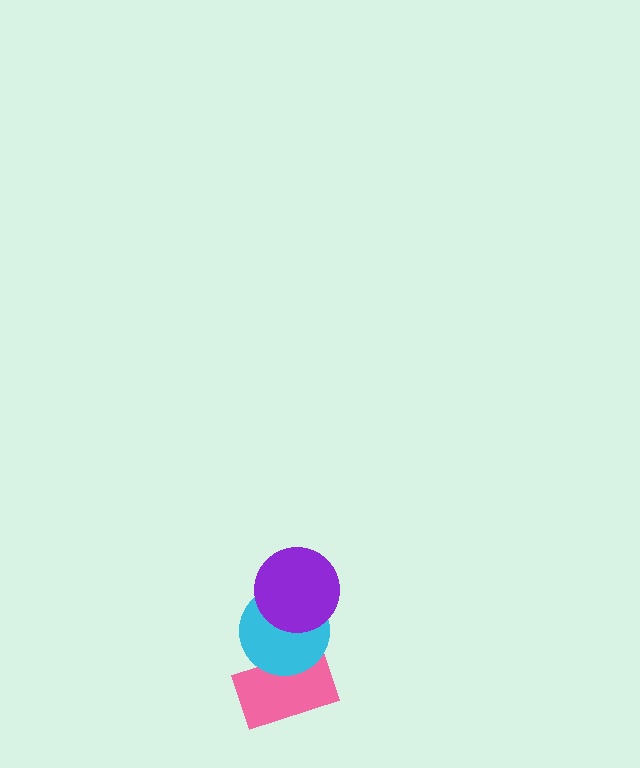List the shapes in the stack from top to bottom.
From top to bottom: the purple circle, the cyan circle, the pink rectangle.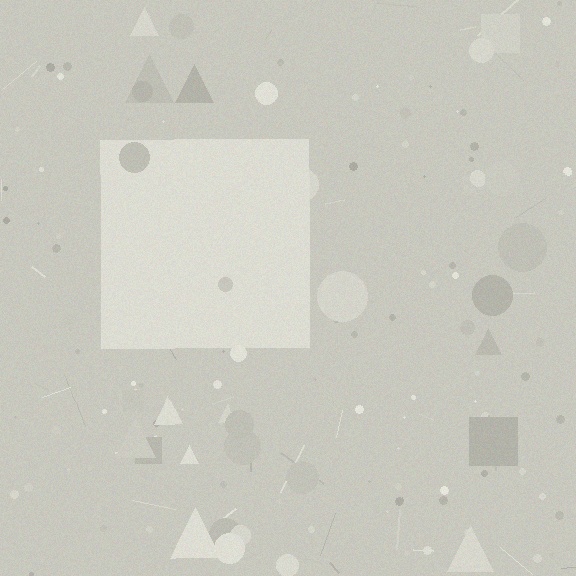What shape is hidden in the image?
A square is hidden in the image.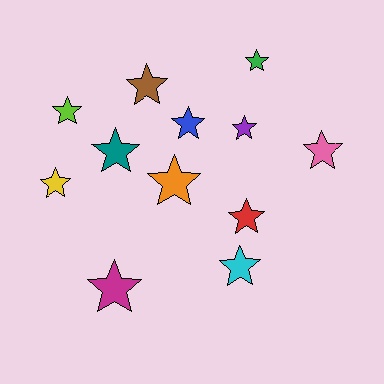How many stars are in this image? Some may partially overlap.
There are 12 stars.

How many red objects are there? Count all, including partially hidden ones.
There is 1 red object.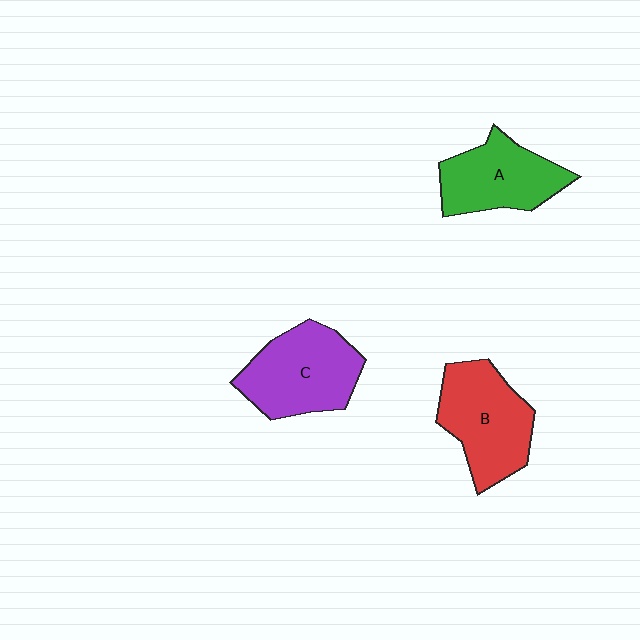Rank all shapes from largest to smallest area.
From largest to smallest: C (purple), B (red), A (green).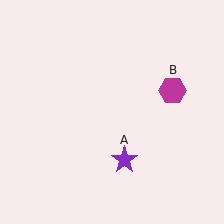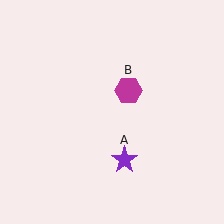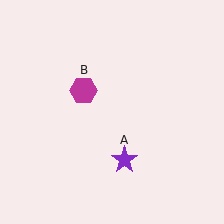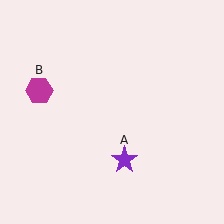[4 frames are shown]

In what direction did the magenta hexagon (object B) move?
The magenta hexagon (object B) moved left.